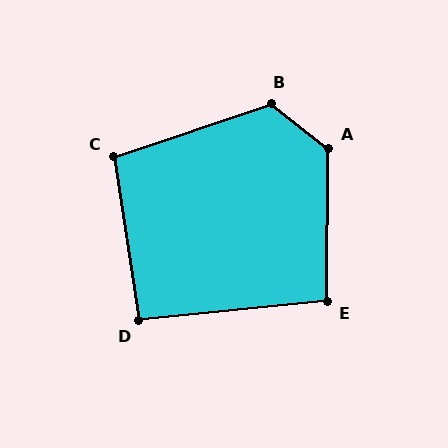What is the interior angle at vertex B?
Approximately 124 degrees (obtuse).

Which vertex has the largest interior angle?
A, at approximately 127 degrees.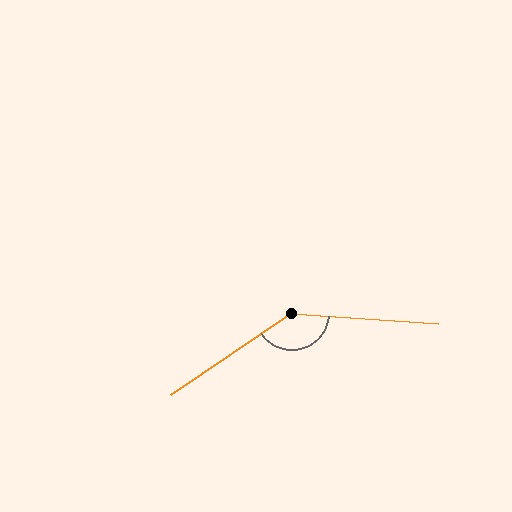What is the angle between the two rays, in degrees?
Approximately 142 degrees.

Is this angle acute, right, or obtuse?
It is obtuse.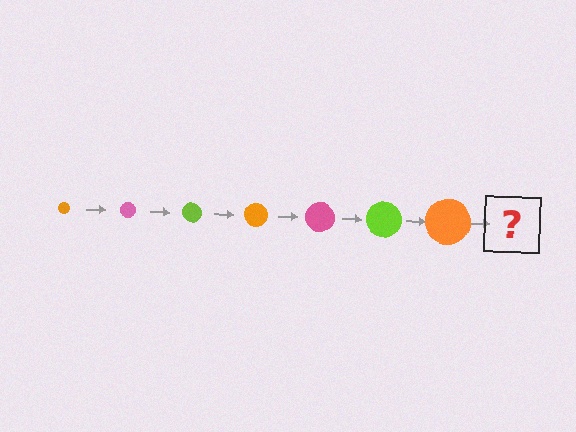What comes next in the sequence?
The next element should be a pink circle, larger than the previous one.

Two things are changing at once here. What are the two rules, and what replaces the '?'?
The two rules are that the circle grows larger each step and the color cycles through orange, pink, and lime. The '?' should be a pink circle, larger than the previous one.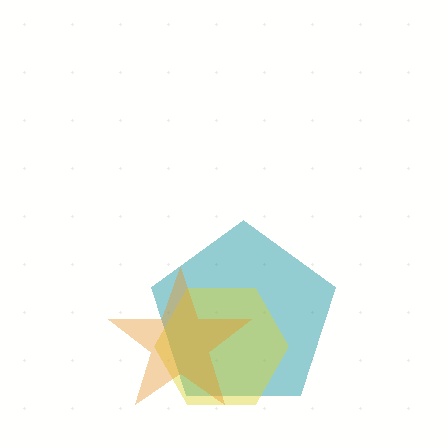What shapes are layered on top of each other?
The layered shapes are: a teal pentagon, a yellow hexagon, an orange star.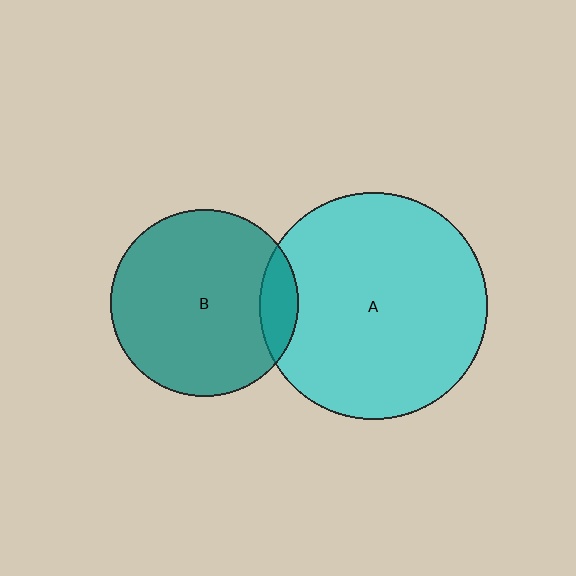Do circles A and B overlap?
Yes.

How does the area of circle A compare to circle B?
Approximately 1.5 times.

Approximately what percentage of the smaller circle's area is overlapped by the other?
Approximately 10%.